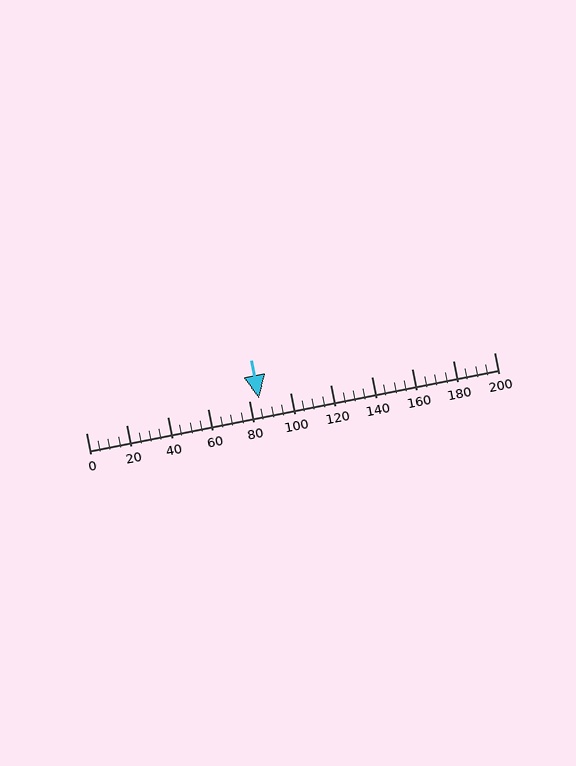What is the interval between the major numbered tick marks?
The major tick marks are spaced 20 units apart.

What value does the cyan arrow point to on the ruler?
The cyan arrow points to approximately 85.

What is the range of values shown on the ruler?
The ruler shows values from 0 to 200.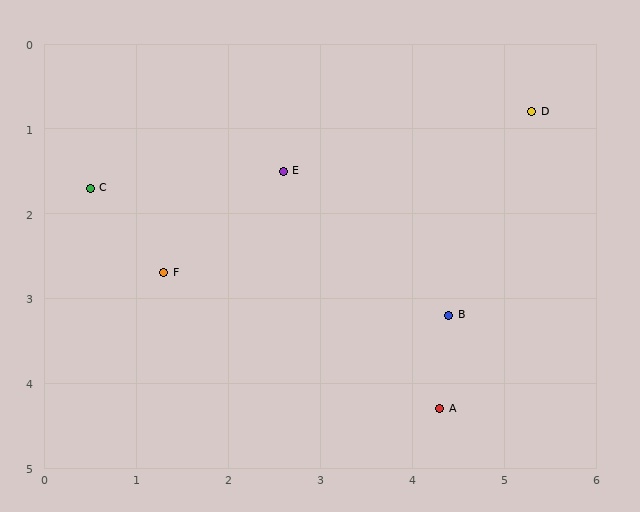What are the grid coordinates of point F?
Point F is at approximately (1.3, 2.7).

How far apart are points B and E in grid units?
Points B and E are about 2.5 grid units apart.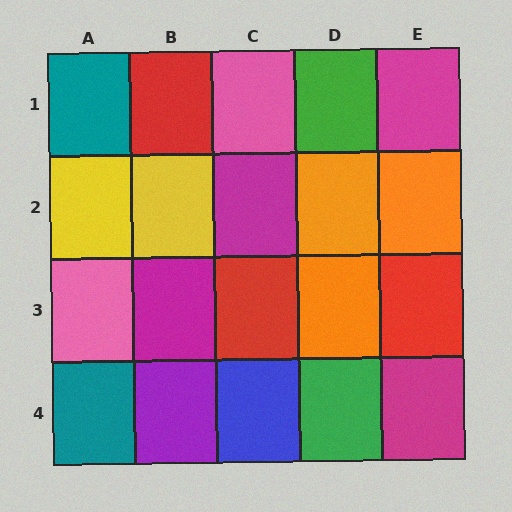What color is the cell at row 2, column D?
Orange.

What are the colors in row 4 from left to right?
Teal, purple, blue, green, magenta.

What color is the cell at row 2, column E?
Orange.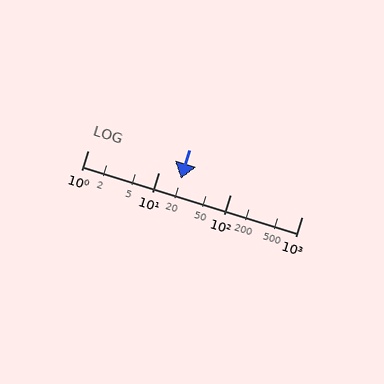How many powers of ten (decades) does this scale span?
The scale spans 3 decades, from 1 to 1000.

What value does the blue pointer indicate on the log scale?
The pointer indicates approximately 20.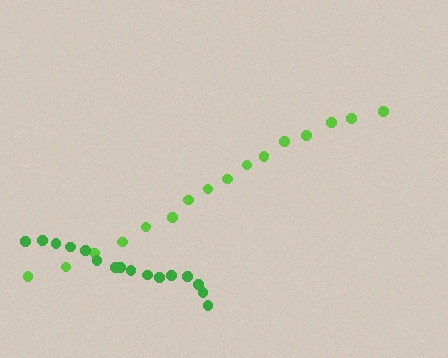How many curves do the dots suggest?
There are 2 distinct paths.